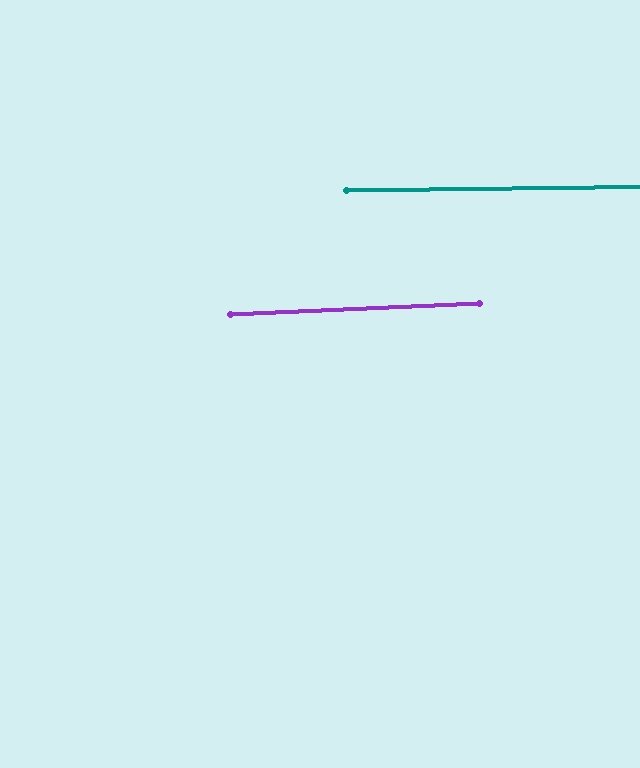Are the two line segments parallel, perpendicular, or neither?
Parallel — their directions differ by only 2.0°.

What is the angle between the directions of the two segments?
Approximately 2 degrees.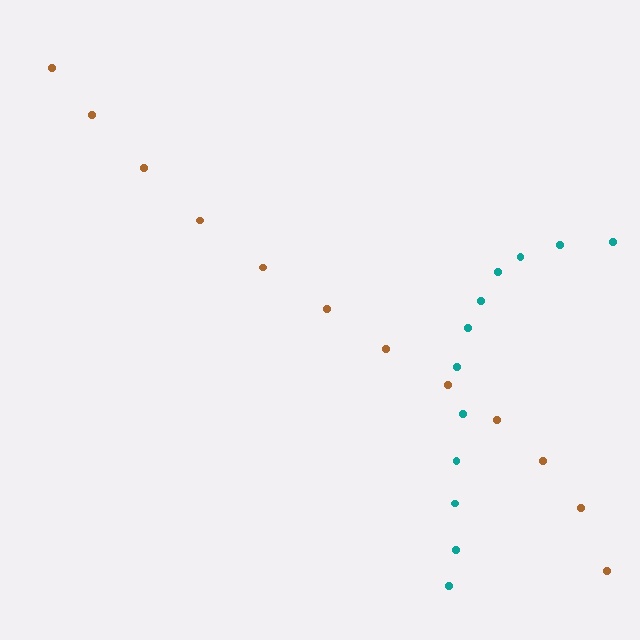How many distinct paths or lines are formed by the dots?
There are 2 distinct paths.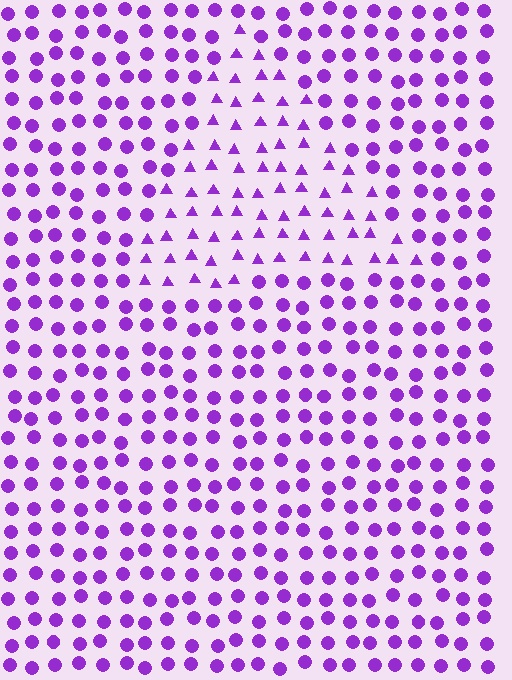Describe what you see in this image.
The image is filled with small purple elements arranged in a uniform grid. A triangle-shaped region contains triangles, while the surrounding area contains circles. The boundary is defined purely by the change in element shape.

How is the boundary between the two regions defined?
The boundary is defined by a change in element shape: triangles inside vs. circles outside. All elements share the same color and spacing.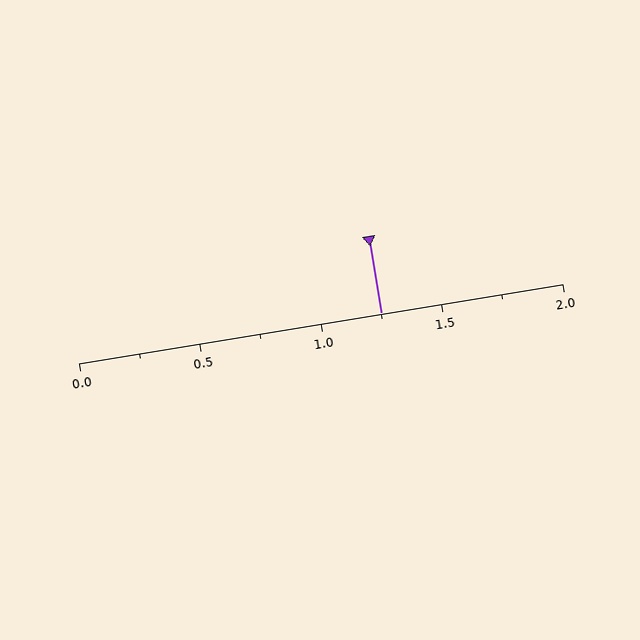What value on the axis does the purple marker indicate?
The marker indicates approximately 1.25.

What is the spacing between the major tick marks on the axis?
The major ticks are spaced 0.5 apart.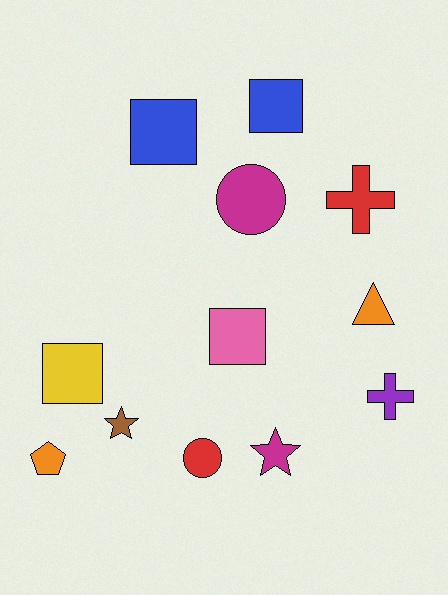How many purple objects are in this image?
There is 1 purple object.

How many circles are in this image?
There are 2 circles.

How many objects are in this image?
There are 12 objects.